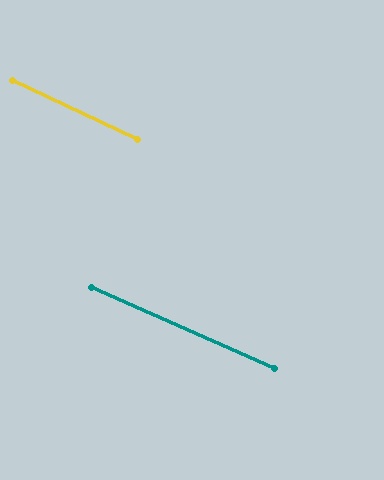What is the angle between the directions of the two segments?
Approximately 2 degrees.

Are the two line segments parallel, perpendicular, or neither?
Parallel — their directions differ by only 1.6°.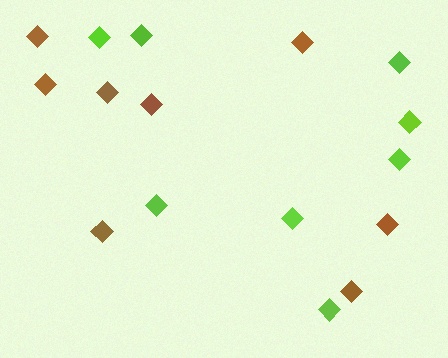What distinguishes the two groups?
There are 2 groups: one group of lime diamonds (8) and one group of brown diamonds (8).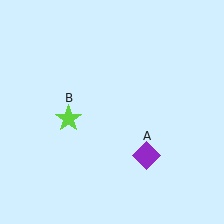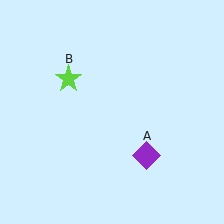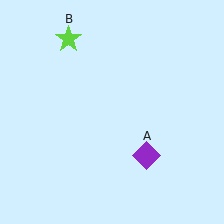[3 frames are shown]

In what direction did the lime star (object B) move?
The lime star (object B) moved up.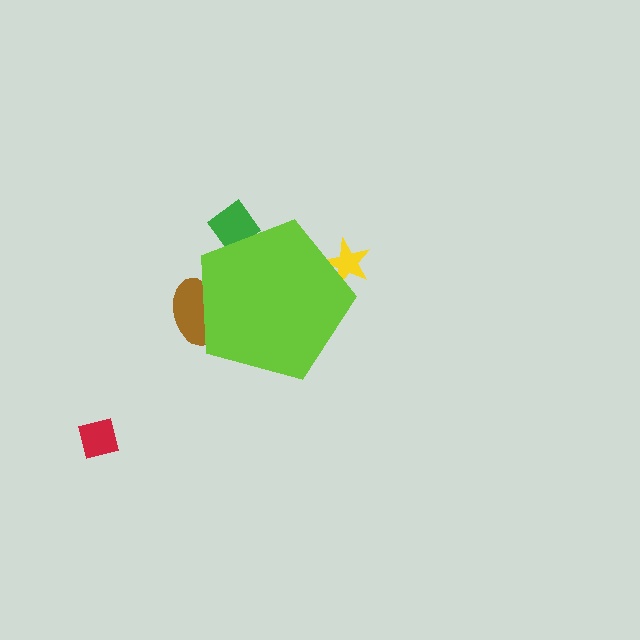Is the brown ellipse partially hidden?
Yes, the brown ellipse is partially hidden behind the lime pentagon.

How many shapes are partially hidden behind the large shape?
3 shapes are partially hidden.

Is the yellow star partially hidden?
Yes, the yellow star is partially hidden behind the lime pentagon.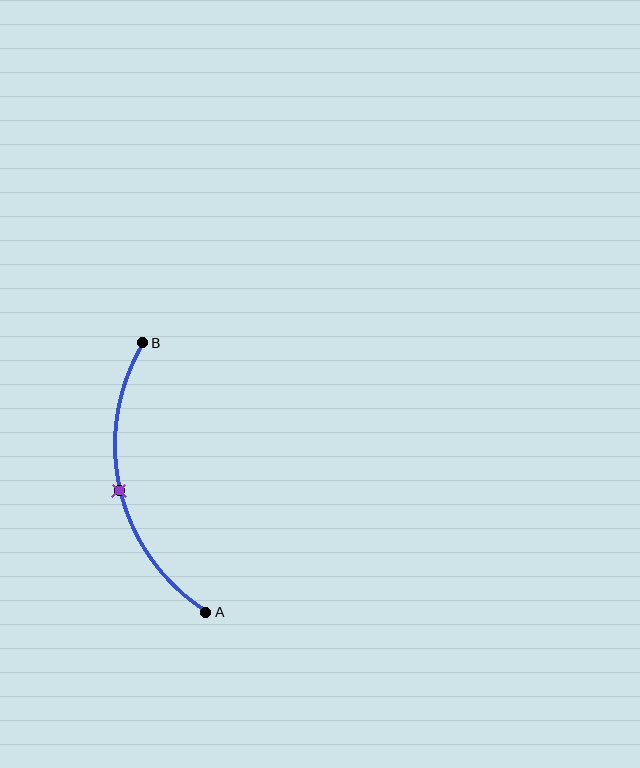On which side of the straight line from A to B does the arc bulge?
The arc bulges to the left of the straight line connecting A and B.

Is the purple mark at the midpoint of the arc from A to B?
Yes. The purple mark lies on the arc at equal arc-length from both A and B — it is the arc midpoint.